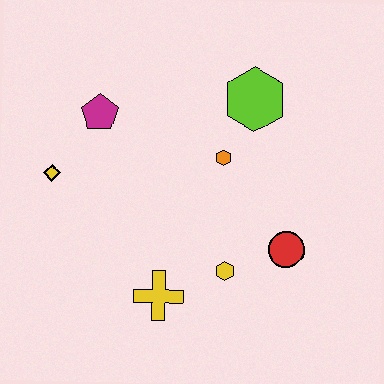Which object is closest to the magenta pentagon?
The yellow diamond is closest to the magenta pentagon.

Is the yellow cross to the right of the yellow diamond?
Yes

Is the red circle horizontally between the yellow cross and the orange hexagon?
No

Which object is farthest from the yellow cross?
The lime hexagon is farthest from the yellow cross.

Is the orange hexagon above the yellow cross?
Yes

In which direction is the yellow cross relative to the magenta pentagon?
The yellow cross is below the magenta pentagon.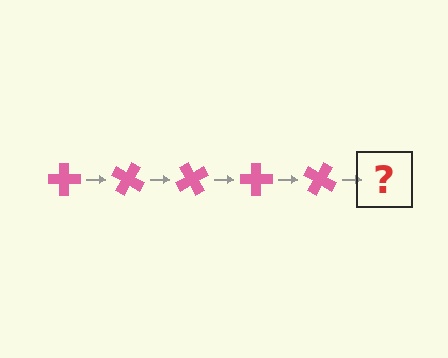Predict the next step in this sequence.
The next step is a pink cross rotated 150 degrees.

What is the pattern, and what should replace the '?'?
The pattern is that the cross rotates 30 degrees each step. The '?' should be a pink cross rotated 150 degrees.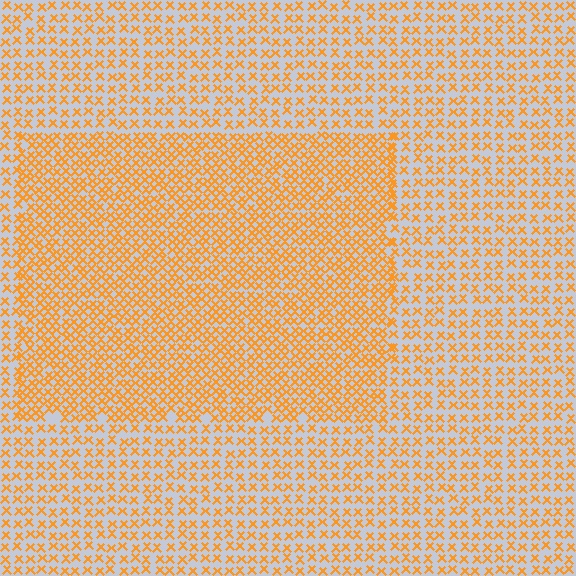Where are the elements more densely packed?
The elements are more densely packed inside the rectangle boundary.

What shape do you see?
I see a rectangle.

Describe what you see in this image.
The image contains small orange elements arranged at two different densities. A rectangle-shaped region is visible where the elements are more densely packed than the surrounding area.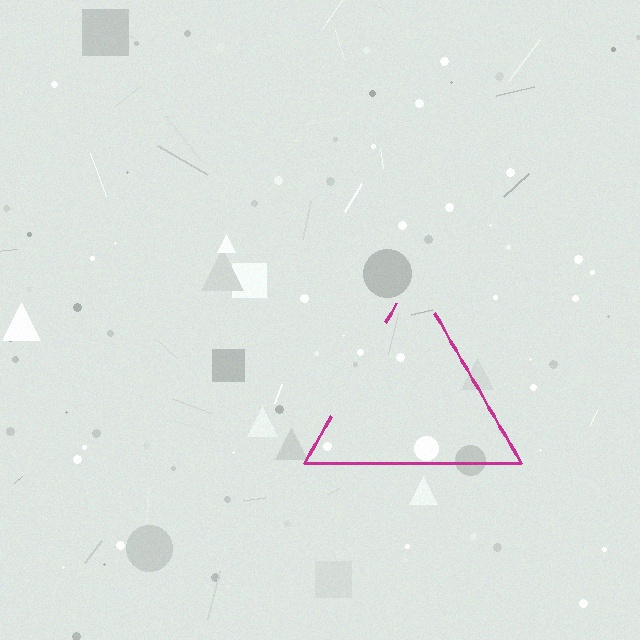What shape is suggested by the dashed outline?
The dashed outline suggests a triangle.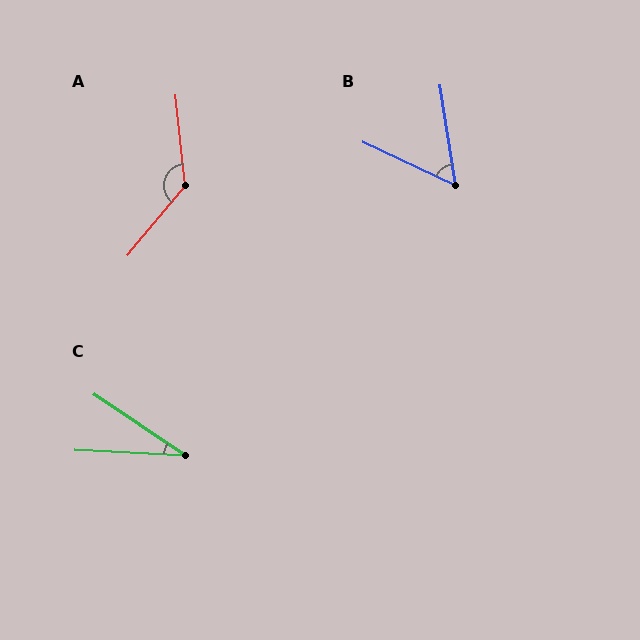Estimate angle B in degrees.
Approximately 56 degrees.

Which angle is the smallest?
C, at approximately 31 degrees.